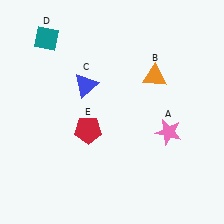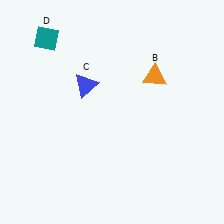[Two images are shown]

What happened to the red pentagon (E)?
The red pentagon (E) was removed in Image 2. It was in the bottom-left area of Image 1.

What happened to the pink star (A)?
The pink star (A) was removed in Image 2. It was in the bottom-right area of Image 1.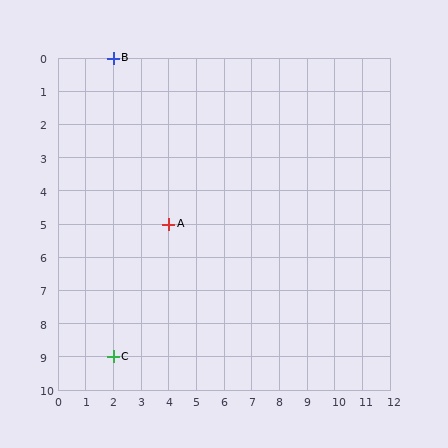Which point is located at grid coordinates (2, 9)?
Point C is at (2, 9).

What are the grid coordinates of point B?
Point B is at grid coordinates (2, 0).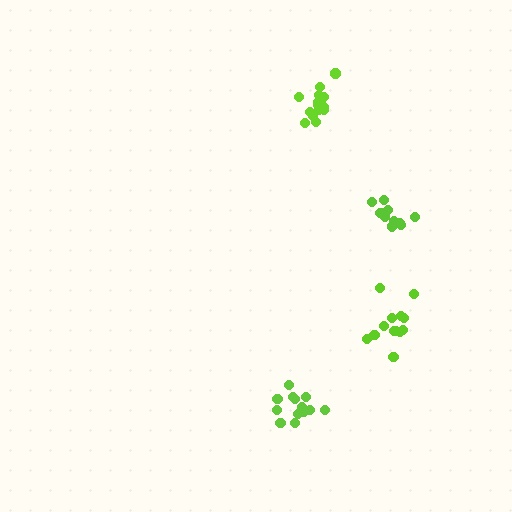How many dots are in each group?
Group 1: 13 dots, Group 2: 11 dots, Group 3: 13 dots, Group 4: 14 dots (51 total).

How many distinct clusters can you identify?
There are 4 distinct clusters.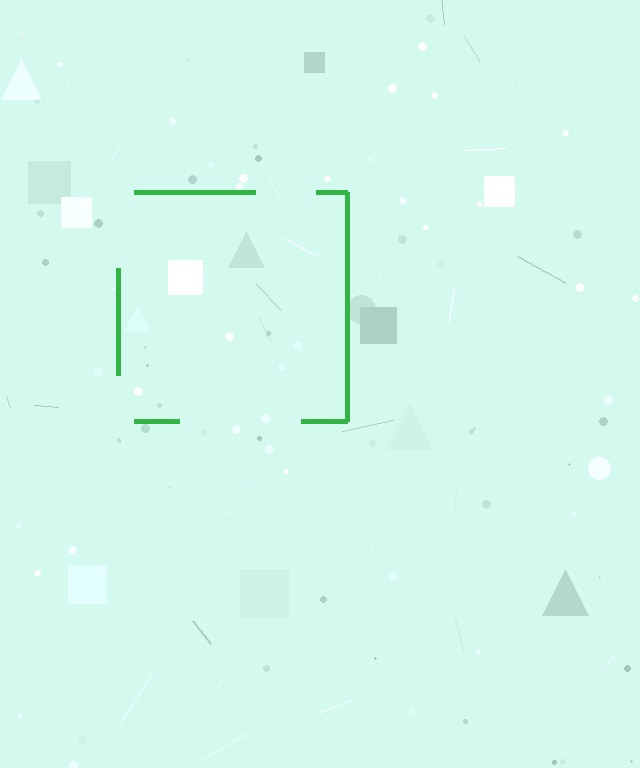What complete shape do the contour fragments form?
The contour fragments form a square.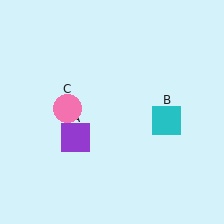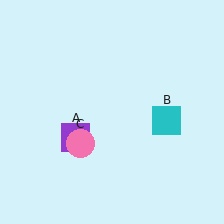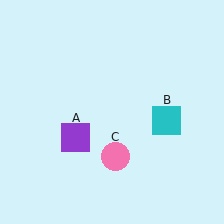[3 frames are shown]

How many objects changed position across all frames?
1 object changed position: pink circle (object C).